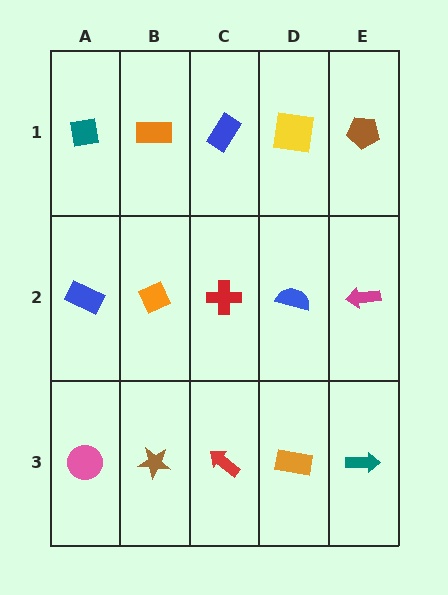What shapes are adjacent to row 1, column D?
A blue semicircle (row 2, column D), a blue rectangle (row 1, column C), a brown pentagon (row 1, column E).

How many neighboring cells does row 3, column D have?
3.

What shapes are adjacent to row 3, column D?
A blue semicircle (row 2, column D), a red arrow (row 3, column C), a teal arrow (row 3, column E).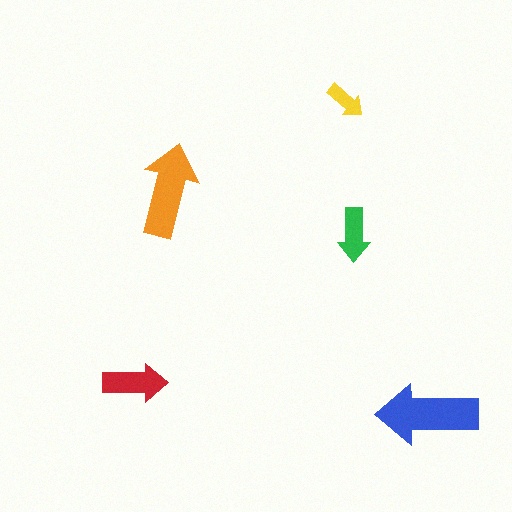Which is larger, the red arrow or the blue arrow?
The blue one.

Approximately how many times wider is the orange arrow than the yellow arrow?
About 2.5 times wider.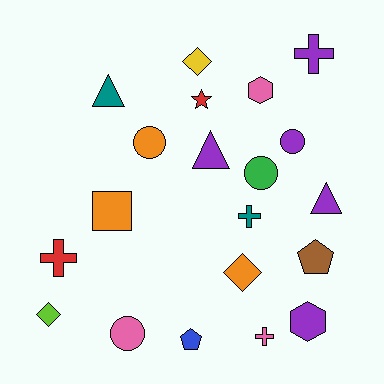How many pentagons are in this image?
There are 2 pentagons.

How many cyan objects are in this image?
There are no cyan objects.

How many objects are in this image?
There are 20 objects.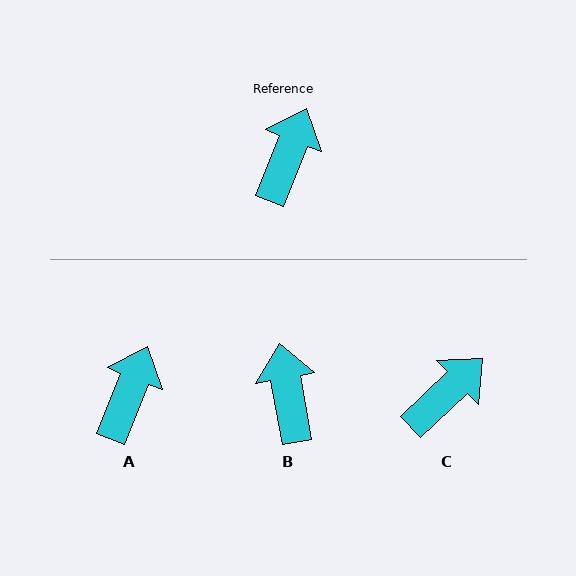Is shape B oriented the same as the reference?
No, it is off by about 32 degrees.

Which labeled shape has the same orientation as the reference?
A.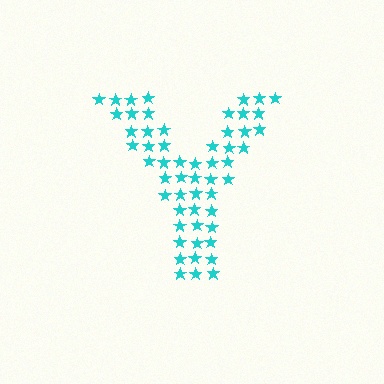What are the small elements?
The small elements are stars.